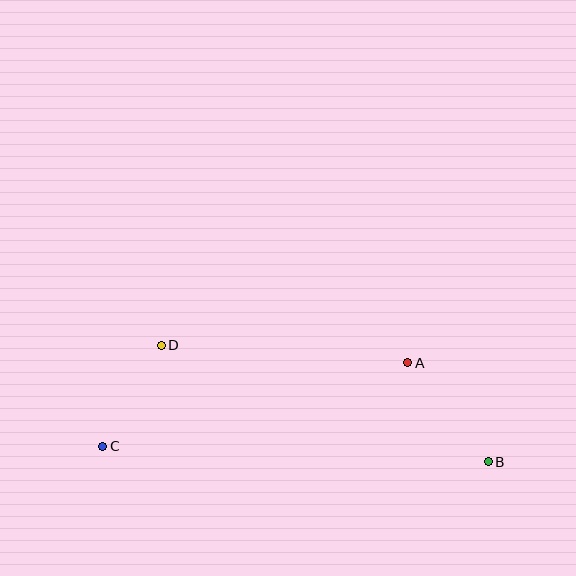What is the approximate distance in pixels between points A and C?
The distance between A and C is approximately 316 pixels.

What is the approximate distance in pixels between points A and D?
The distance between A and D is approximately 247 pixels.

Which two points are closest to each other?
Points C and D are closest to each other.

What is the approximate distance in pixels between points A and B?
The distance between A and B is approximately 128 pixels.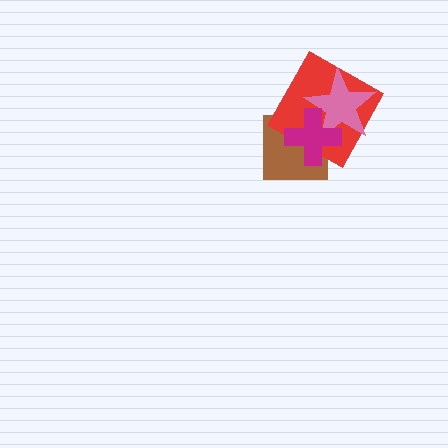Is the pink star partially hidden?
Yes, it is partially covered by another shape.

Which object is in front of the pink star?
The magenta cross is in front of the pink star.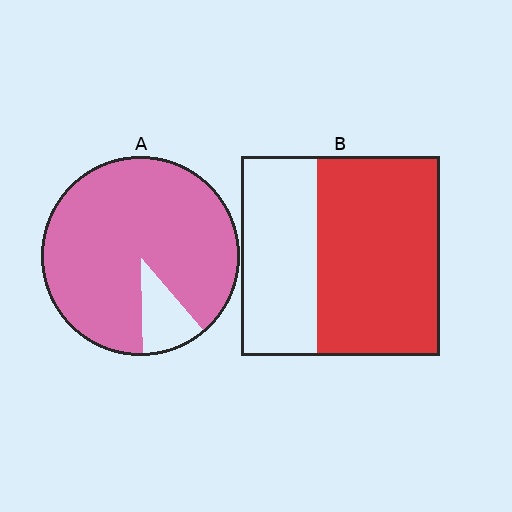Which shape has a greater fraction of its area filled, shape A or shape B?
Shape A.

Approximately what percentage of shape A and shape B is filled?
A is approximately 90% and B is approximately 60%.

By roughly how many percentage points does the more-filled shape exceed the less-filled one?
By roughly 25 percentage points (A over B).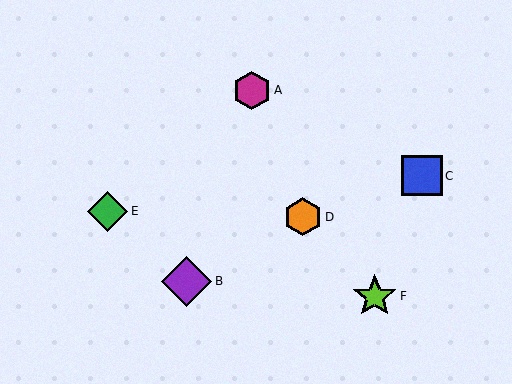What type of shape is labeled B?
Shape B is a purple diamond.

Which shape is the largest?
The purple diamond (labeled B) is the largest.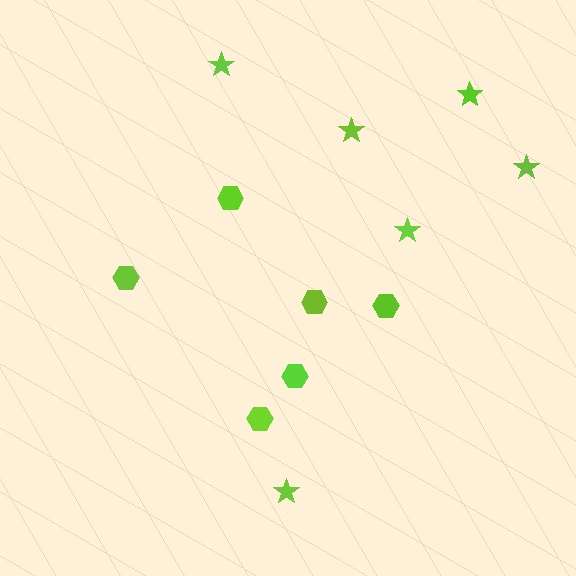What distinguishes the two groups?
There are 2 groups: one group of hexagons (6) and one group of stars (6).